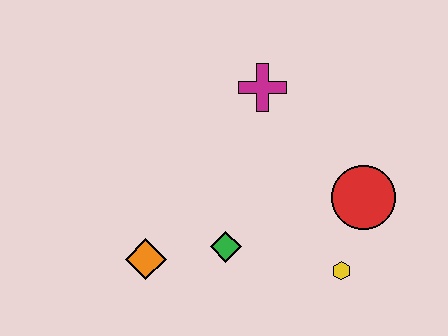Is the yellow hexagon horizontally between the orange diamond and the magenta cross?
No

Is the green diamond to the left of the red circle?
Yes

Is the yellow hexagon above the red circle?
No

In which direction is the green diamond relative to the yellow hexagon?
The green diamond is to the left of the yellow hexagon.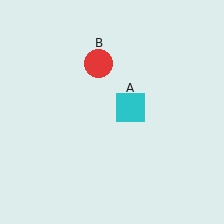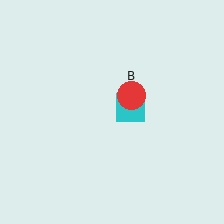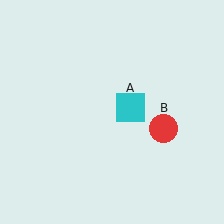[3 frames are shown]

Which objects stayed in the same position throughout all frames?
Cyan square (object A) remained stationary.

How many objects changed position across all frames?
1 object changed position: red circle (object B).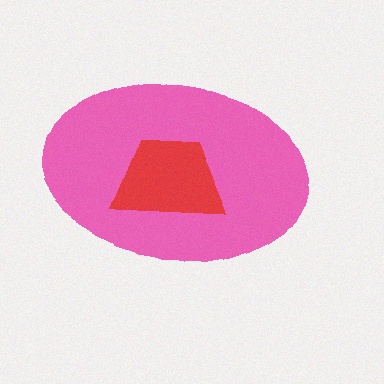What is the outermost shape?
The pink ellipse.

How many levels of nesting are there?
2.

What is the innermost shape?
The red trapezoid.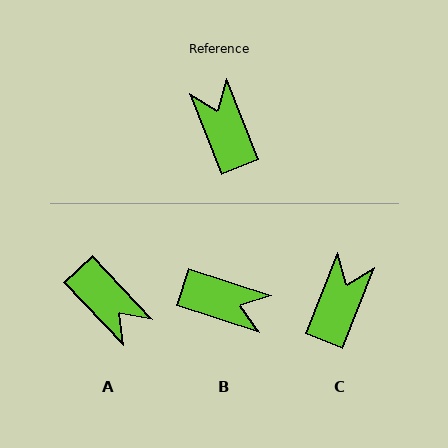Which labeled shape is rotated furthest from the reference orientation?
A, about 158 degrees away.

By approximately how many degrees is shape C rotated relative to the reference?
Approximately 43 degrees clockwise.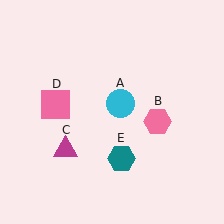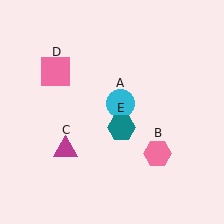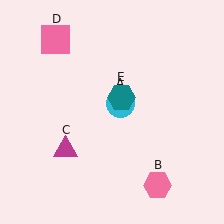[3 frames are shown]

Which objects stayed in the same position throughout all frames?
Cyan circle (object A) and magenta triangle (object C) remained stationary.